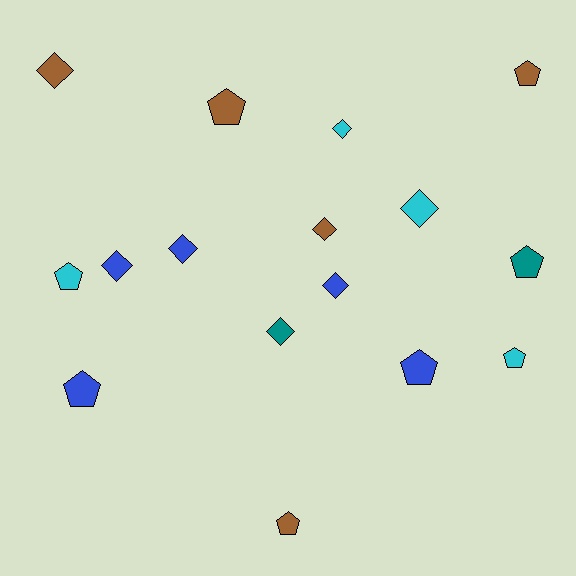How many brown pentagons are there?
There are 3 brown pentagons.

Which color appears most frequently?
Brown, with 5 objects.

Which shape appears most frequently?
Diamond, with 8 objects.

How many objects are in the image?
There are 16 objects.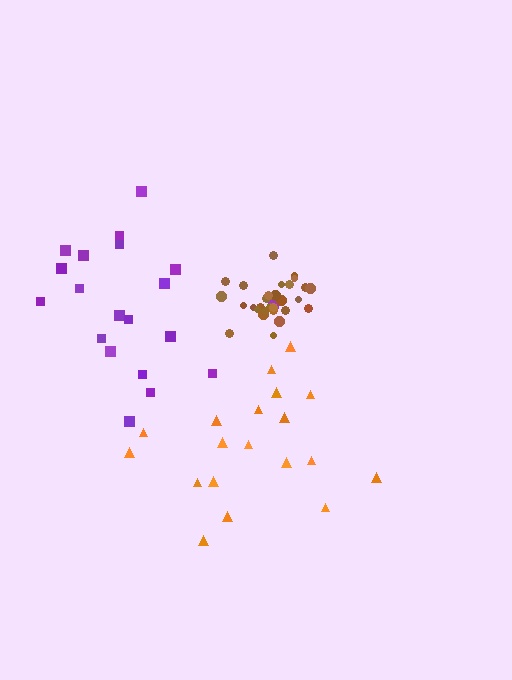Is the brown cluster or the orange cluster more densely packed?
Brown.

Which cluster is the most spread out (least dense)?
Orange.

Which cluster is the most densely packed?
Brown.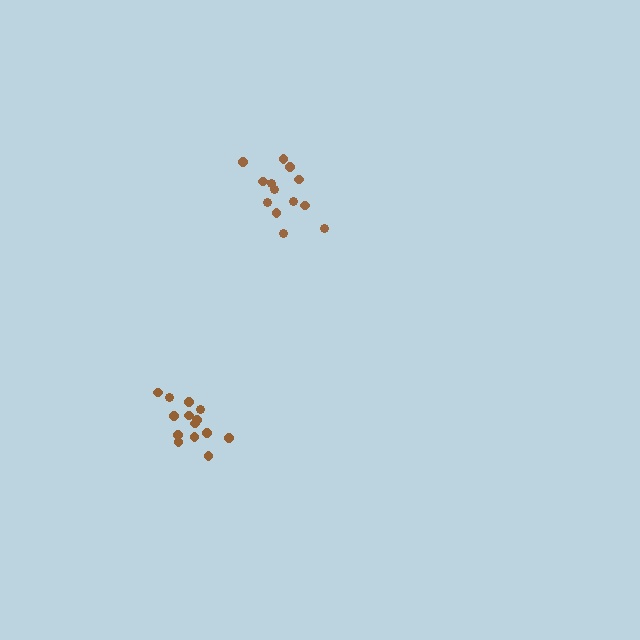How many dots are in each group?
Group 1: 14 dots, Group 2: 13 dots (27 total).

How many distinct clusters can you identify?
There are 2 distinct clusters.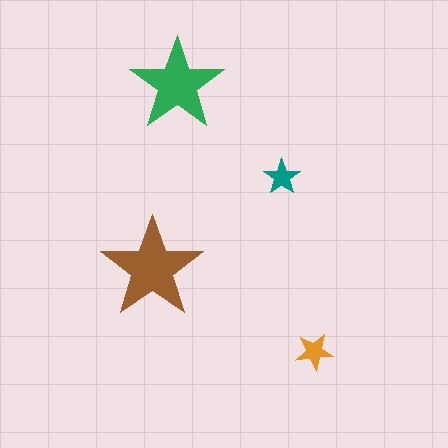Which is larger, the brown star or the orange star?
The brown one.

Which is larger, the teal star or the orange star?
The orange one.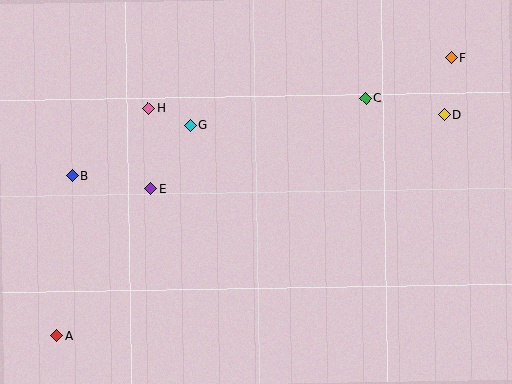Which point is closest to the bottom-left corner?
Point A is closest to the bottom-left corner.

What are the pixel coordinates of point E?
Point E is at (151, 188).